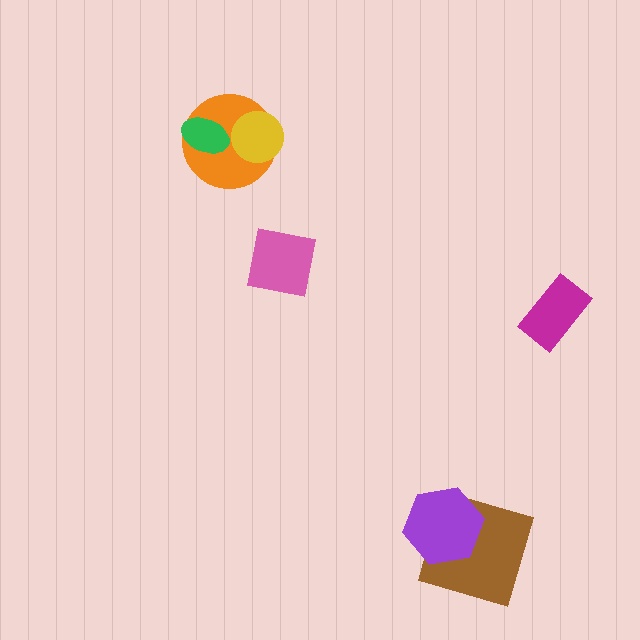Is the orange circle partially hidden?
Yes, it is partially covered by another shape.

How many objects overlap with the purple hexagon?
1 object overlaps with the purple hexagon.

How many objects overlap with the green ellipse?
1 object overlaps with the green ellipse.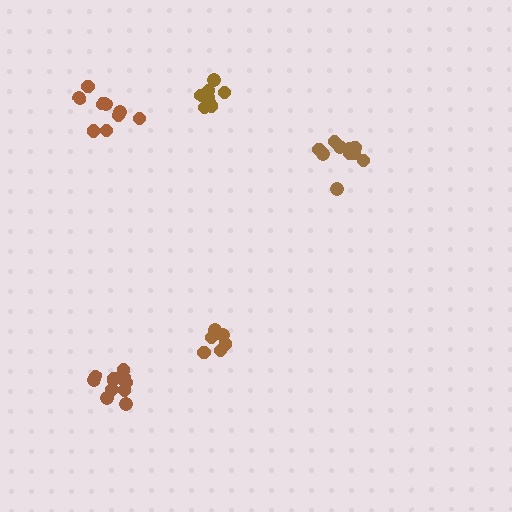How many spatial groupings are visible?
There are 5 spatial groupings.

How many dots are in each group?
Group 1: 10 dots, Group 2: 9 dots, Group 3: 7 dots, Group 4: 11 dots, Group 5: 6 dots (43 total).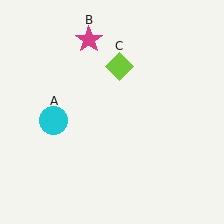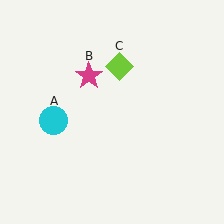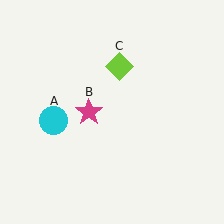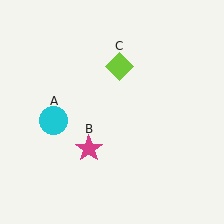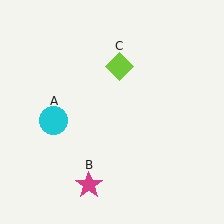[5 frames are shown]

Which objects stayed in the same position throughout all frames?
Cyan circle (object A) and lime diamond (object C) remained stationary.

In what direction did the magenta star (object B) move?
The magenta star (object B) moved down.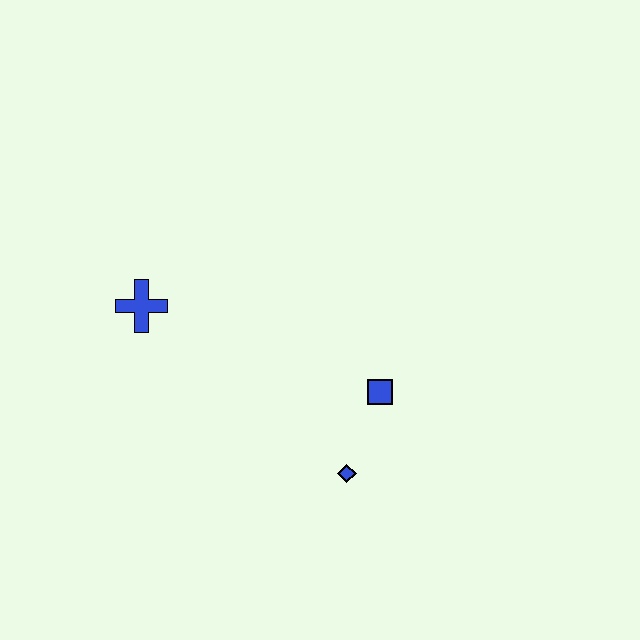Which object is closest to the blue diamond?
The blue square is closest to the blue diamond.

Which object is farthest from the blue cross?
The blue diamond is farthest from the blue cross.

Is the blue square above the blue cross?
No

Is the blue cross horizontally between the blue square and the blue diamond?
No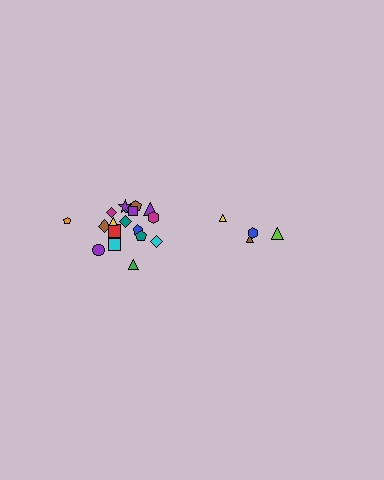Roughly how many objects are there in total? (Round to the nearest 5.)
Roughly 20 objects in total.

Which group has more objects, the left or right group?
The left group.